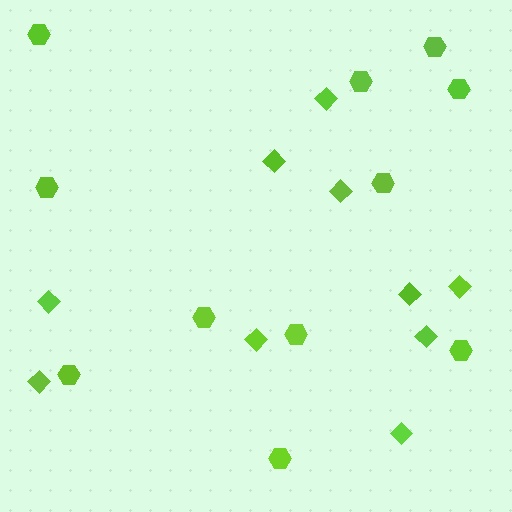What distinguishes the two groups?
There are 2 groups: one group of diamonds (10) and one group of hexagons (11).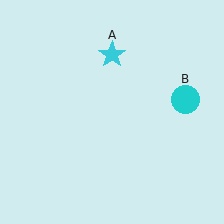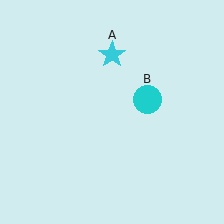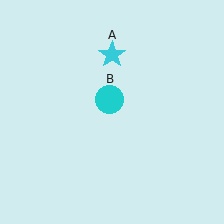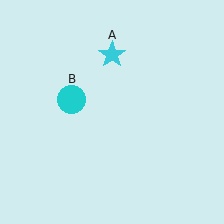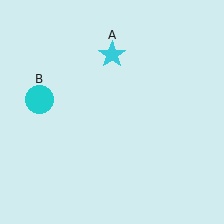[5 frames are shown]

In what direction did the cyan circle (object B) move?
The cyan circle (object B) moved left.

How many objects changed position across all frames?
1 object changed position: cyan circle (object B).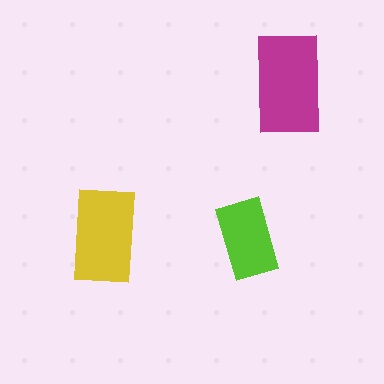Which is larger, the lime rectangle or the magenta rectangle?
The magenta one.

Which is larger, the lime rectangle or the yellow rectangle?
The yellow one.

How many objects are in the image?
There are 3 objects in the image.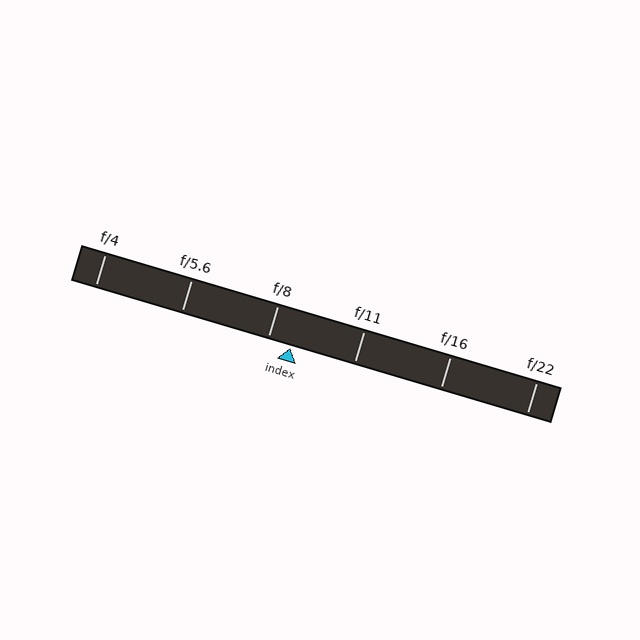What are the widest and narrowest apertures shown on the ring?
The widest aperture shown is f/4 and the narrowest is f/22.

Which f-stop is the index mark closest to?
The index mark is closest to f/8.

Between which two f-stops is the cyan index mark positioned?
The index mark is between f/8 and f/11.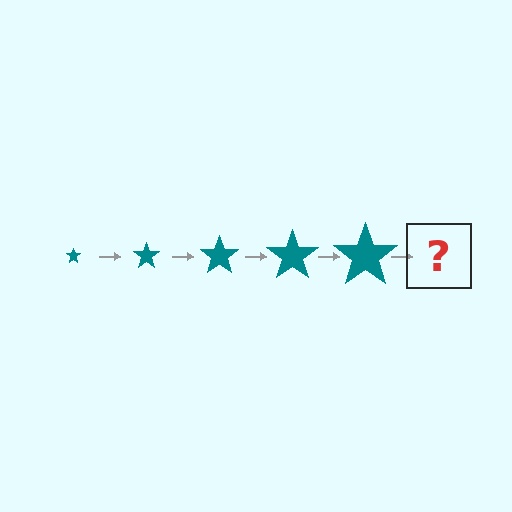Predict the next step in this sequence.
The next step is a teal star, larger than the previous one.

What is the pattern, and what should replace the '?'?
The pattern is that the star gets progressively larger each step. The '?' should be a teal star, larger than the previous one.